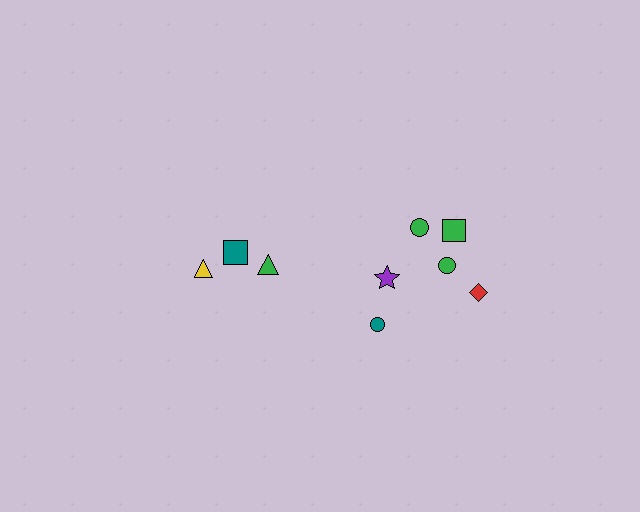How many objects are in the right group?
There are 6 objects.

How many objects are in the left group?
There are 3 objects.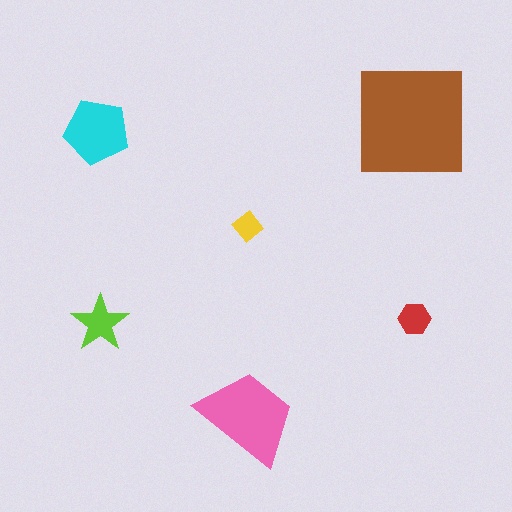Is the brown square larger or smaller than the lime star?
Larger.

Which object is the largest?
The brown square.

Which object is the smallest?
The yellow diamond.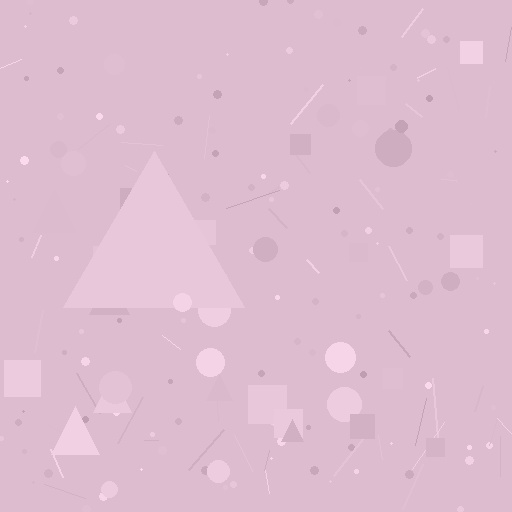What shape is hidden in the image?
A triangle is hidden in the image.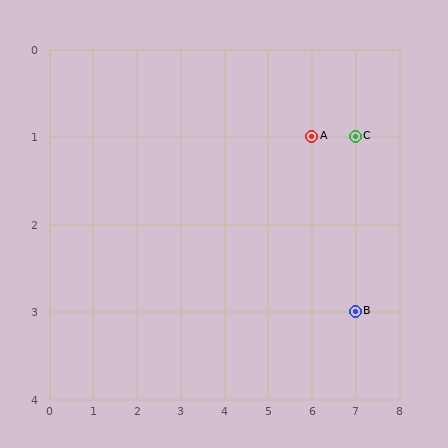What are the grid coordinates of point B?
Point B is at grid coordinates (7, 3).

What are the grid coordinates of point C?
Point C is at grid coordinates (7, 1).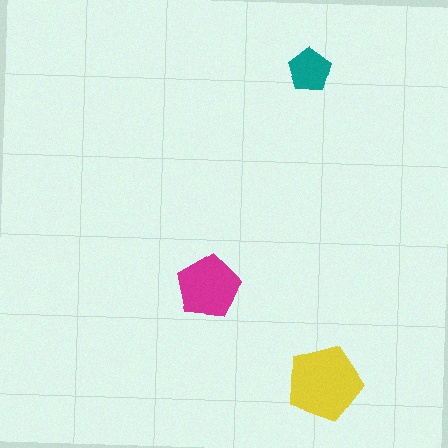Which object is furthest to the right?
The yellow pentagon is rightmost.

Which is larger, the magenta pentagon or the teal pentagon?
The magenta one.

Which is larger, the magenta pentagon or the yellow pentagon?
The yellow one.